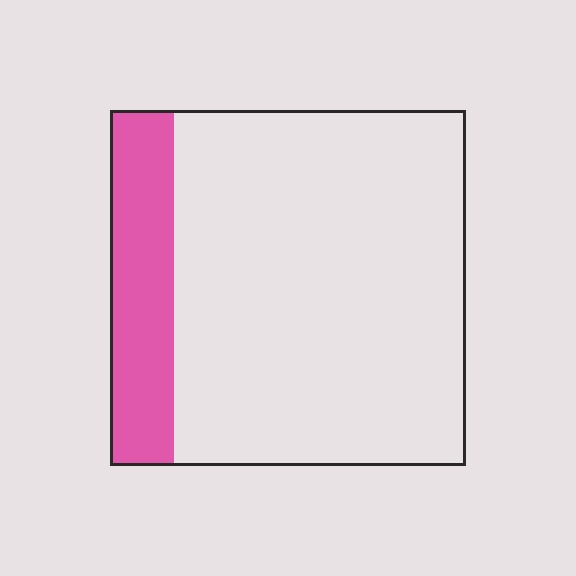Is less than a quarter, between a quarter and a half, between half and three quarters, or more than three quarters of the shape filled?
Less than a quarter.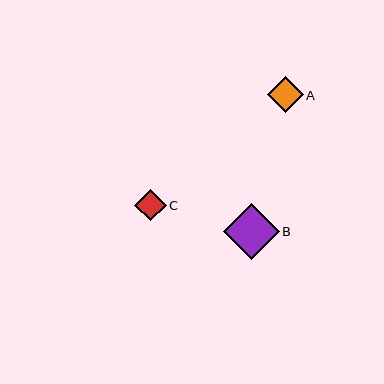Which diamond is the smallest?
Diamond C is the smallest with a size of approximately 31 pixels.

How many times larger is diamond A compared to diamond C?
Diamond A is approximately 1.1 times the size of diamond C.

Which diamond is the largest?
Diamond B is the largest with a size of approximately 56 pixels.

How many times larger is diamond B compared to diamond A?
Diamond B is approximately 1.6 times the size of diamond A.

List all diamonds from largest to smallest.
From largest to smallest: B, A, C.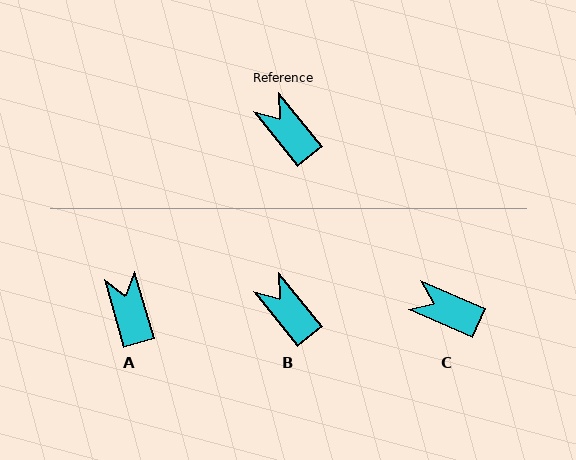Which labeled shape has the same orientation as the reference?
B.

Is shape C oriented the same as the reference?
No, it is off by about 28 degrees.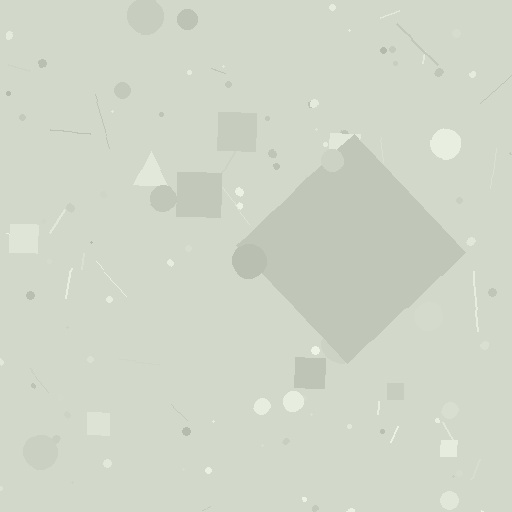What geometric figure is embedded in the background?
A diamond is embedded in the background.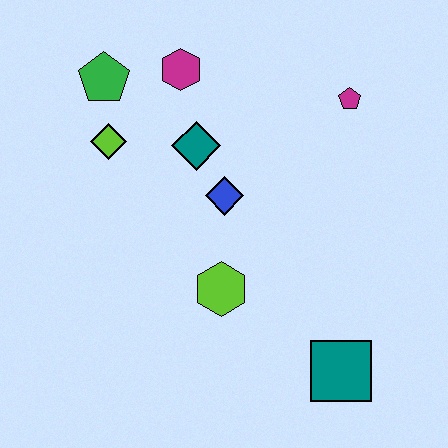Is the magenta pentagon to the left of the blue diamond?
No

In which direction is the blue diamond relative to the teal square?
The blue diamond is above the teal square.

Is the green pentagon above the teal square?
Yes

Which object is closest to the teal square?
The lime hexagon is closest to the teal square.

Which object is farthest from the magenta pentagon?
The teal square is farthest from the magenta pentagon.